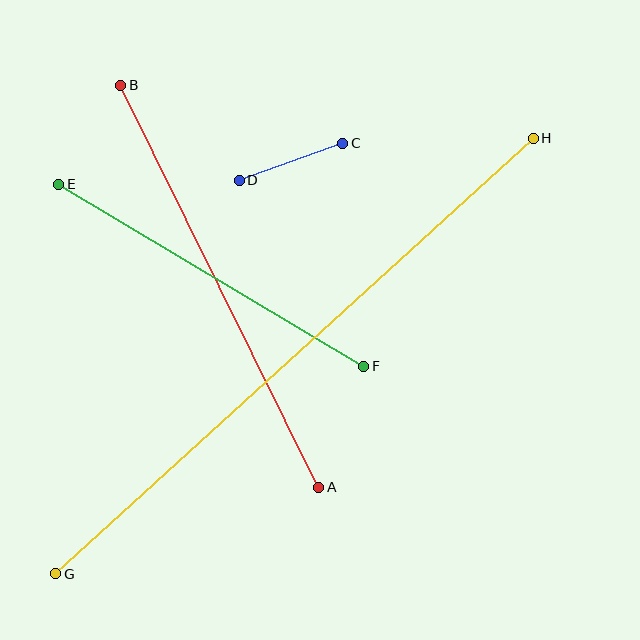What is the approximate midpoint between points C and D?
The midpoint is at approximately (291, 162) pixels.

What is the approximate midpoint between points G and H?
The midpoint is at approximately (294, 356) pixels.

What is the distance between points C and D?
The distance is approximately 110 pixels.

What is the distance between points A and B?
The distance is approximately 448 pixels.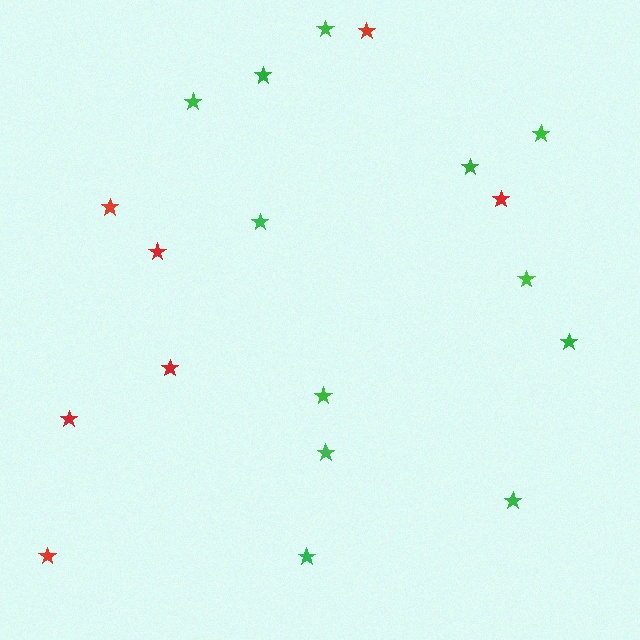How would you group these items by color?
There are 2 groups: one group of red stars (7) and one group of green stars (12).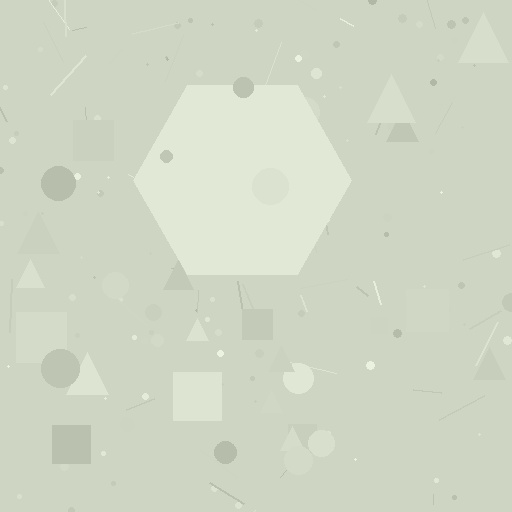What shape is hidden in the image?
A hexagon is hidden in the image.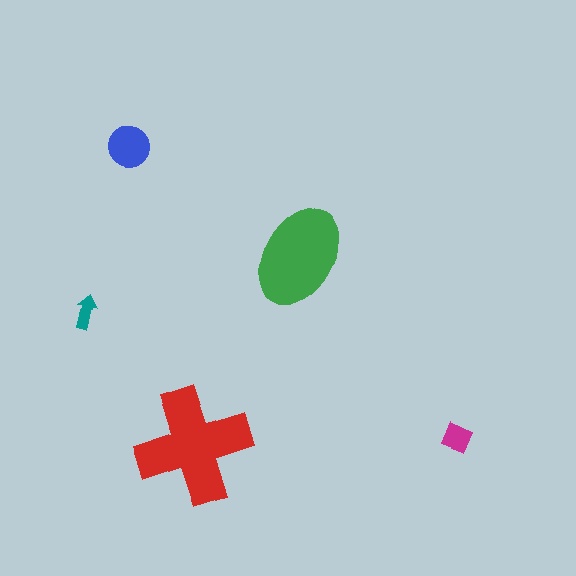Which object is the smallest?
The teal arrow.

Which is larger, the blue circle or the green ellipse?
The green ellipse.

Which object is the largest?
The red cross.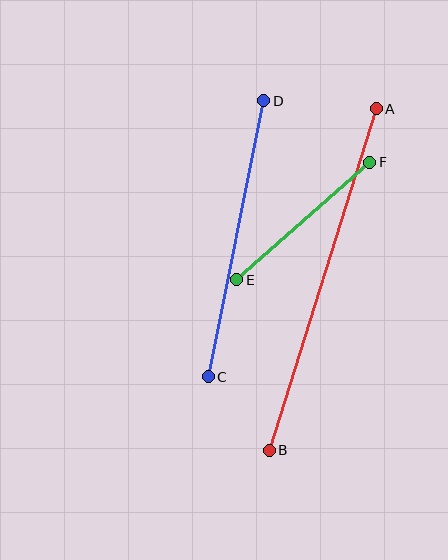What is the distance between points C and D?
The distance is approximately 282 pixels.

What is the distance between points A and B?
The distance is approximately 358 pixels.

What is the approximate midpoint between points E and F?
The midpoint is at approximately (303, 221) pixels.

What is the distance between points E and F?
The distance is approximately 178 pixels.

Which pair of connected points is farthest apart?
Points A and B are farthest apart.